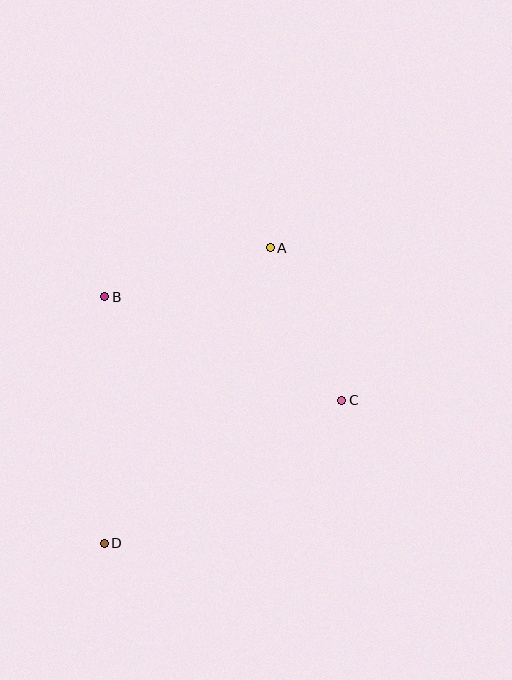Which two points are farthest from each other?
Points A and D are farthest from each other.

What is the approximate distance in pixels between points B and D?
The distance between B and D is approximately 246 pixels.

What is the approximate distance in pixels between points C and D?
The distance between C and D is approximately 277 pixels.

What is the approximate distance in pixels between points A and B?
The distance between A and B is approximately 173 pixels.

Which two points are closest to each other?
Points A and C are closest to each other.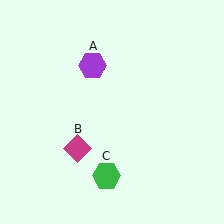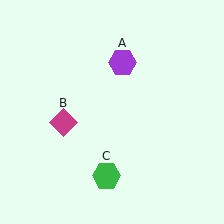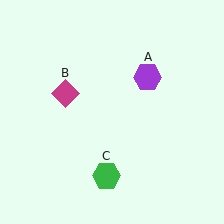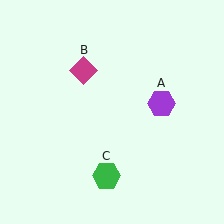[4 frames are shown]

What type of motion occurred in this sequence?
The purple hexagon (object A), magenta diamond (object B) rotated clockwise around the center of the scene.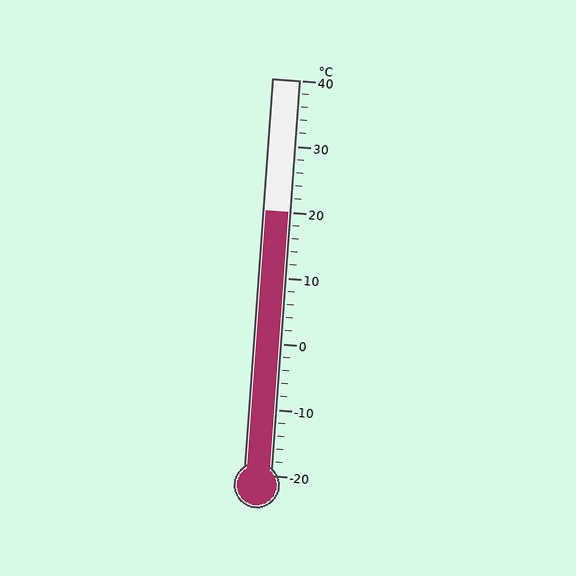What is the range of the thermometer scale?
The thermometer scale ranges from -20°C to 40°C.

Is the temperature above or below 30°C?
The temperature is below 30°C.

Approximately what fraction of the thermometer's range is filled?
The thermometer is filled to approximately 65% of its range.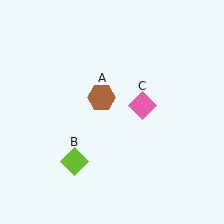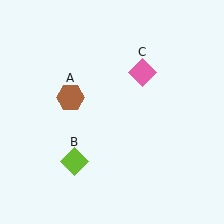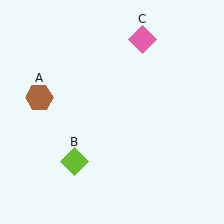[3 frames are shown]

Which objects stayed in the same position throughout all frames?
Lime diamond (object B) remained stationary.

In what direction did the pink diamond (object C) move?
The pink diamond (object C) moved up.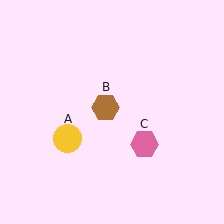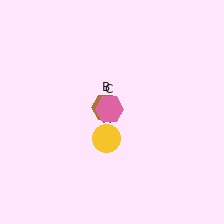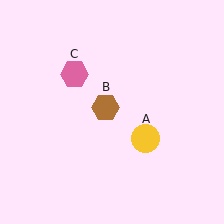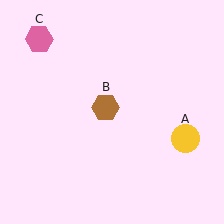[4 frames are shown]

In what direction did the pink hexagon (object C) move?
The pink hexagon (object C) moved up and to the left.